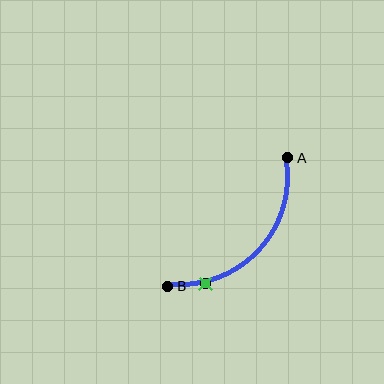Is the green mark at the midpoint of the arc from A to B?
No. The green mark lies on the arc but is closer to endpoint B. The arc midpoint would be at the point on the curve equidistant along the arc from both A and B.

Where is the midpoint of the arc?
The arc midpoint is the point on the curve farthest from the straight line joining A and B. It sits below and to the right of that line.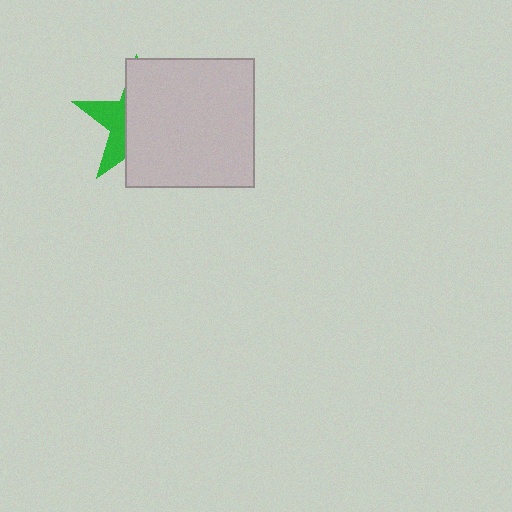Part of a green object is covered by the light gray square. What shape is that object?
It is a star.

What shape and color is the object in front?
The object in front is a light gray square.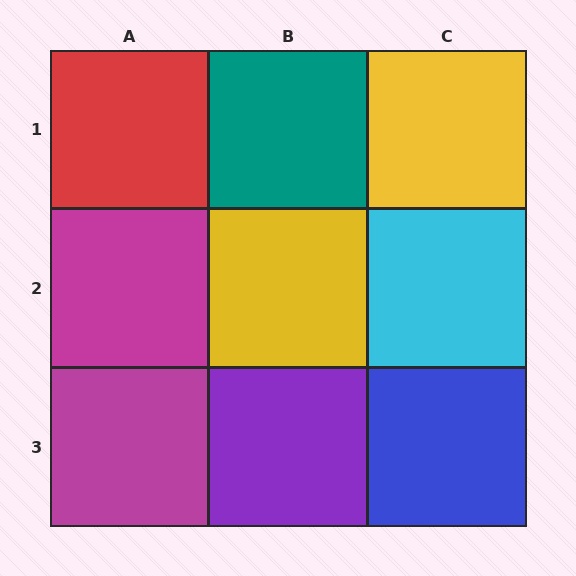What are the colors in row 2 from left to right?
Magenta, yellow, cyan.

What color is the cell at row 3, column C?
Blue.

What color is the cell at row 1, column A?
Red.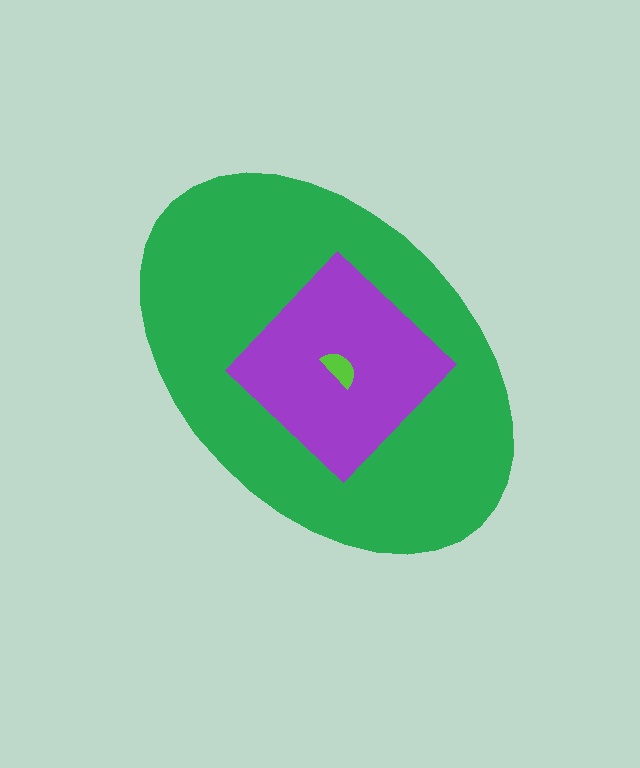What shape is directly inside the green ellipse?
The purple diamond.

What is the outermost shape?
The green ellipse.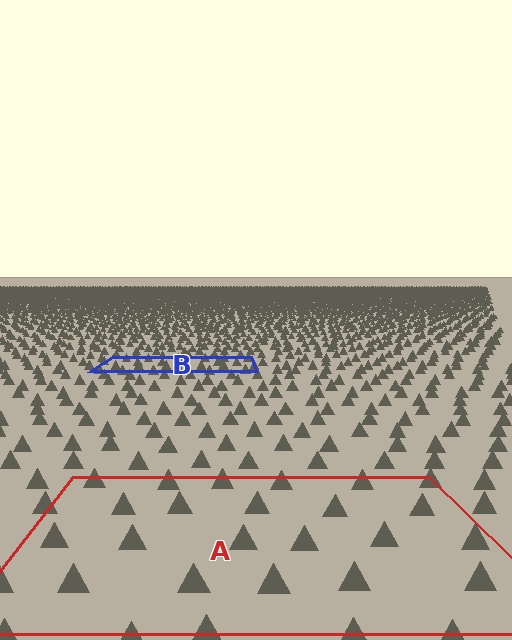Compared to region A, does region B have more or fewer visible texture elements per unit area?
Region B has more texture elements per unit area — they are packed more densely because it is farther away.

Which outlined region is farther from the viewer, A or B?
Region B is farther from the viewer — the texture elements inside it appear smaller and more densely packed.